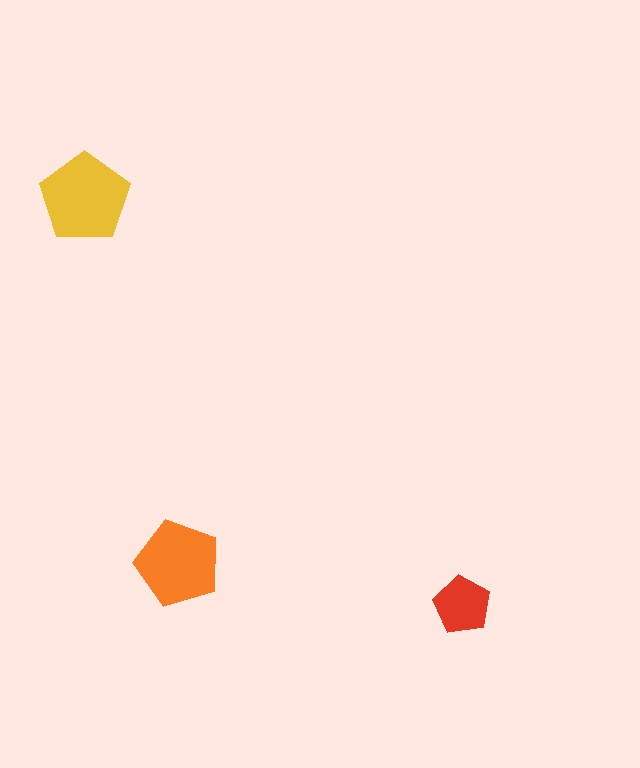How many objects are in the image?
There are 3 objects in the image.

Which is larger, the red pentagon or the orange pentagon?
The orange one.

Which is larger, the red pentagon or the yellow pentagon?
The yellow one.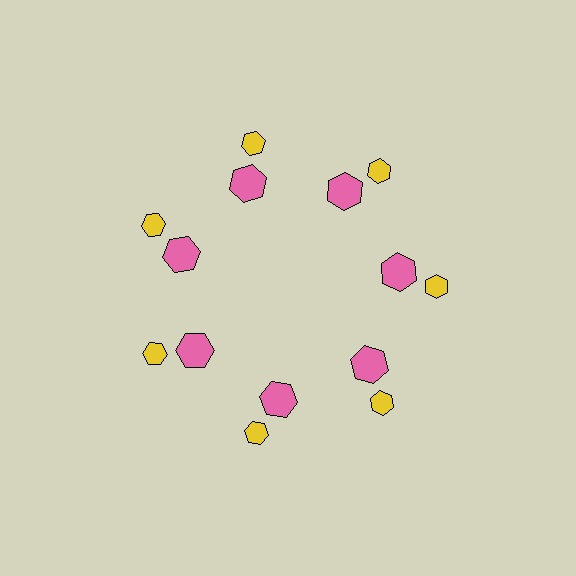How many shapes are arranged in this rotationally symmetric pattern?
There are 14 shapes, arranged in 7 groups of 2.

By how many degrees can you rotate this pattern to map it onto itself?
The pattern maps onto itself every 51 degrees of rotation.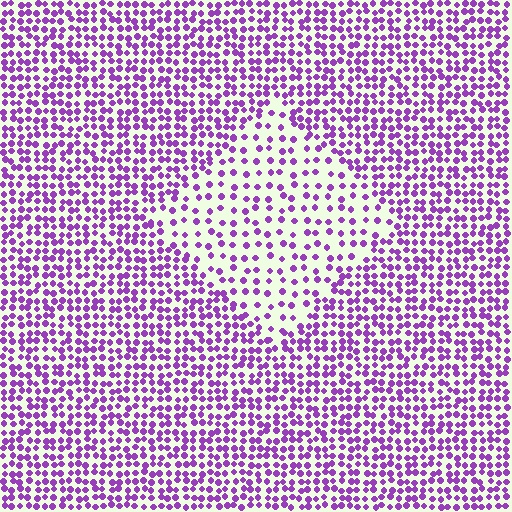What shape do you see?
I see a diamond.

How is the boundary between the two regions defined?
The boundary is defined by a change in element density (approximately 2.1x ratio). All elements are the same color, size, and shape.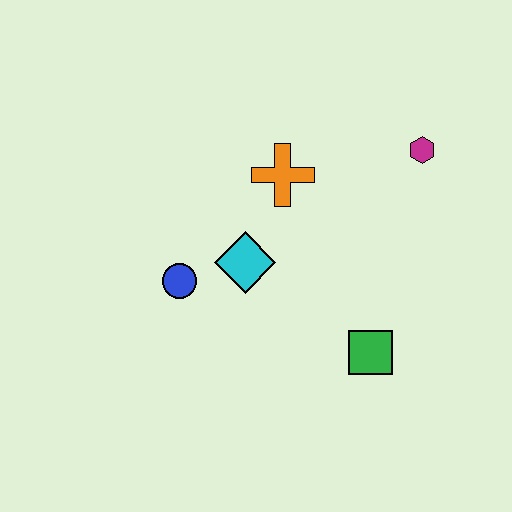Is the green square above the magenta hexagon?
No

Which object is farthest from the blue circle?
The magenta hexagon is farthest from the blue circle.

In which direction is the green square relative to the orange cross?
The green square is below the orange cross.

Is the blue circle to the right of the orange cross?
No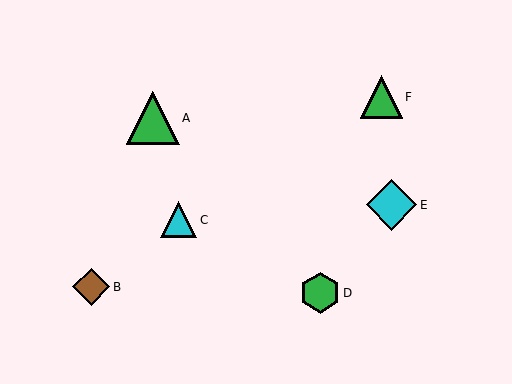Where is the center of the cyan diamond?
The center of the cyan diamond is at (391, 205).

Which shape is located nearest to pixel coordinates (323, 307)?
The green hexagon (labeled D) at (320, 293) is nearest to that location.